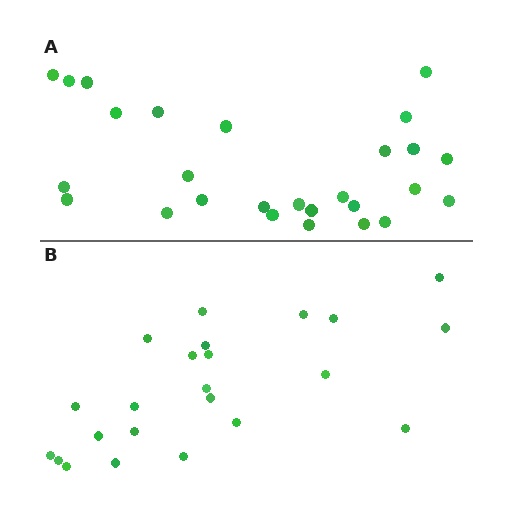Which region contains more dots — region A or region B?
Region A (the top region) has more dots.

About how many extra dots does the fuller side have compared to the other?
Region A has about 4 more dots than region B.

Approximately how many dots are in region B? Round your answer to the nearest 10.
About 20 dots. (The exact count is 23, which rounds to 20.)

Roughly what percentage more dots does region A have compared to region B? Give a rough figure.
About 15% more.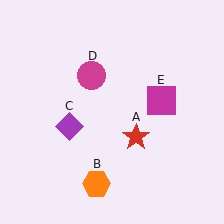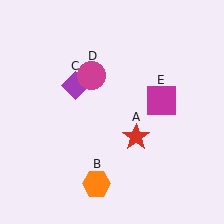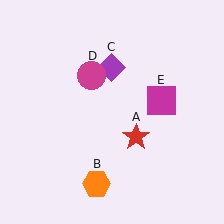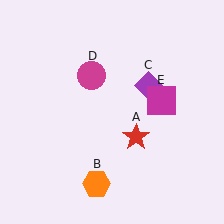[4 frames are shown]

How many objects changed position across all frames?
1 object changed position: purple diamond (object C).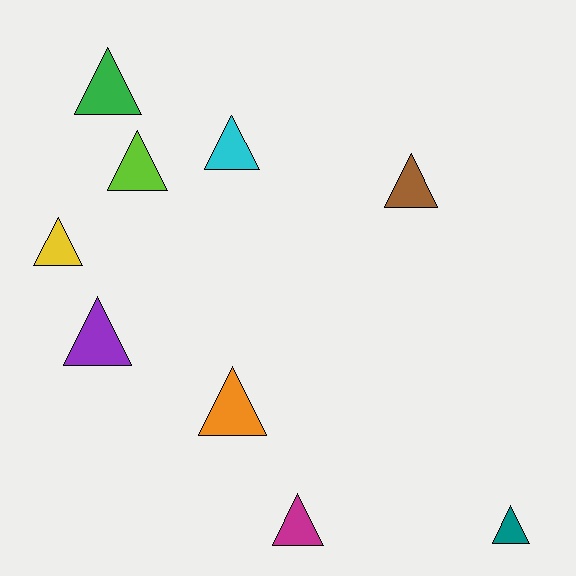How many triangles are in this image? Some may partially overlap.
There are 9 triangles.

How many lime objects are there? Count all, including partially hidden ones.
There is 1 lime object.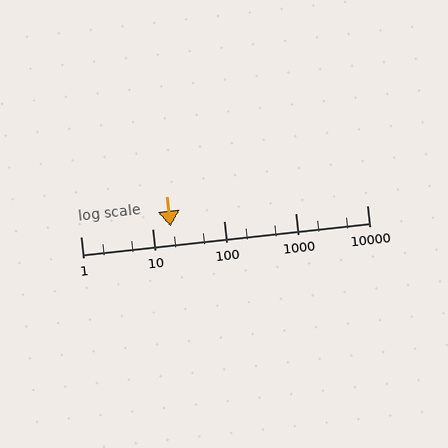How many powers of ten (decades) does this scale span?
The scale spans 4 decades, from 1 to 10000.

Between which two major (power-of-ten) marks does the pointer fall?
The pointer is between 10 and 100.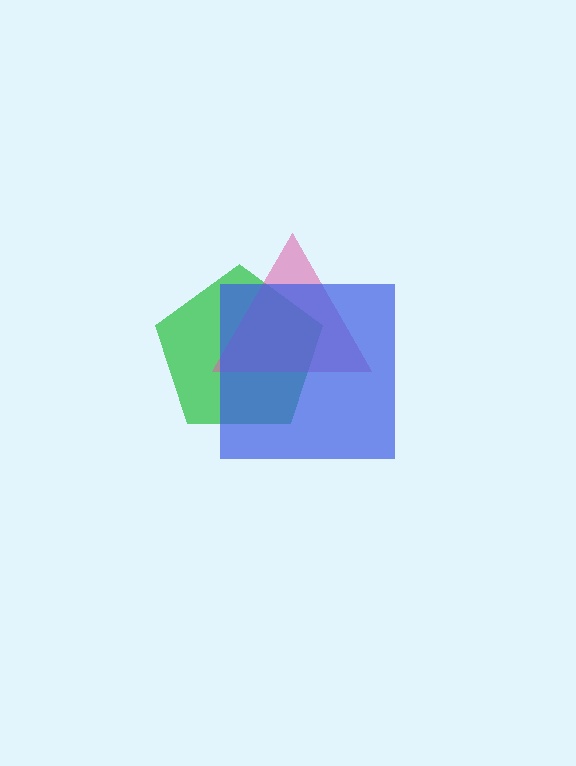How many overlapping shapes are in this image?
There are 3 overlapping shapes in the image.